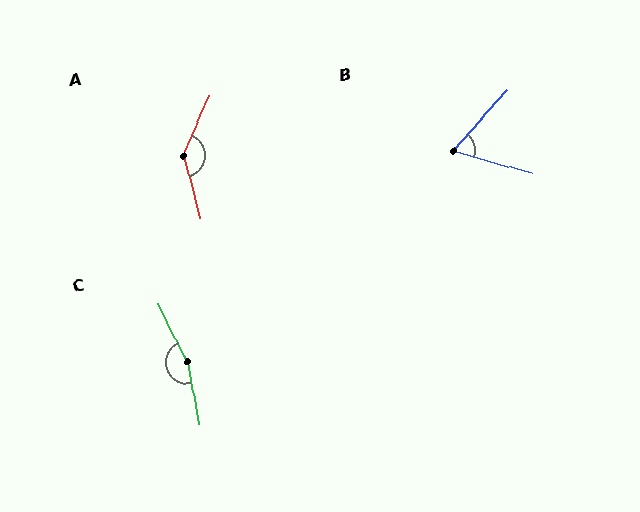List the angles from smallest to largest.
B (64°), A (141°), C (164°).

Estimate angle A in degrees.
Approximately 141 degrees.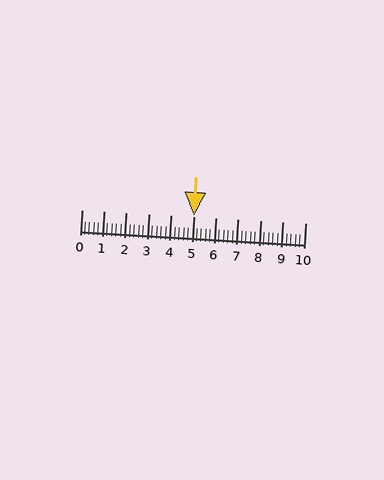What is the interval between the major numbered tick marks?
The major tick marks are spaced 1 units apart.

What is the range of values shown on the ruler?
The ruler shows values from 0 to 10.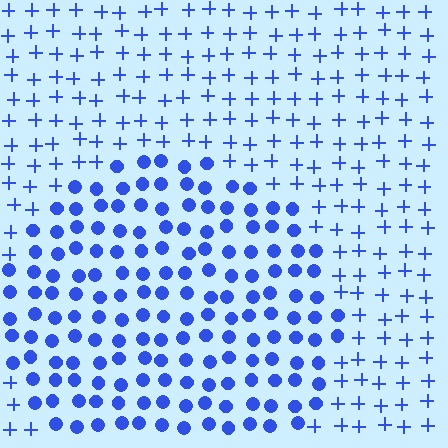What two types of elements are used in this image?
The image uses circles inside the circle region and plus signs outside it.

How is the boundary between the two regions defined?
The boundary is defined by a change in element shape: circles inside vs. plus signs outside. All elements share the same color and spacing.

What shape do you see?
I see a circle.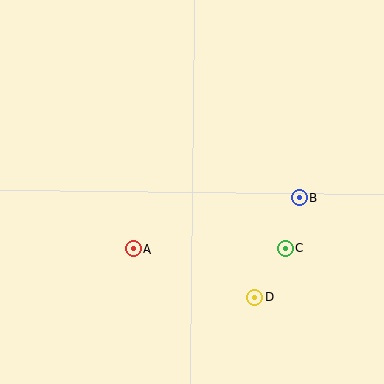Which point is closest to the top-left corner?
Point A is closest to the top-left corner.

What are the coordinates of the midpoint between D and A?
The midpoint between D and A is at (194, 273).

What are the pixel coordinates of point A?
Point A is at (133, 249).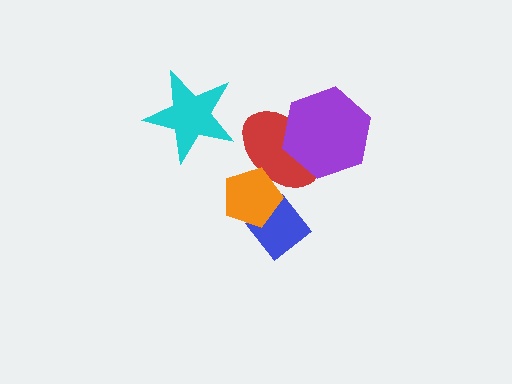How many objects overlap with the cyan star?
0 objects overlap with the cyan star.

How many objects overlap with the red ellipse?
2 objects overlap with the red ellipse.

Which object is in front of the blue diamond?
The orange pentagon is in front of the blue diamond.